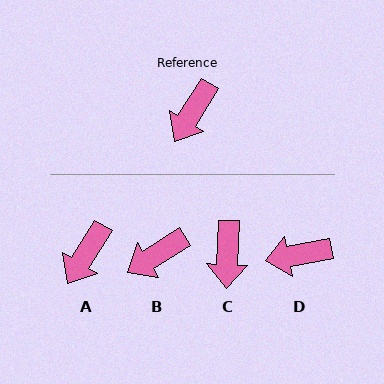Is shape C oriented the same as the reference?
No, it is off by about 29 degrees.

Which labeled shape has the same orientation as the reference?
A.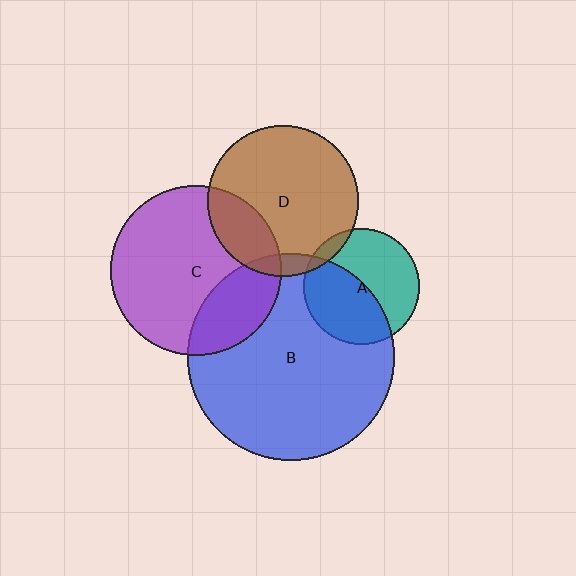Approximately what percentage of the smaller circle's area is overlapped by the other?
Approximately 25%.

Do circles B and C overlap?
Yes.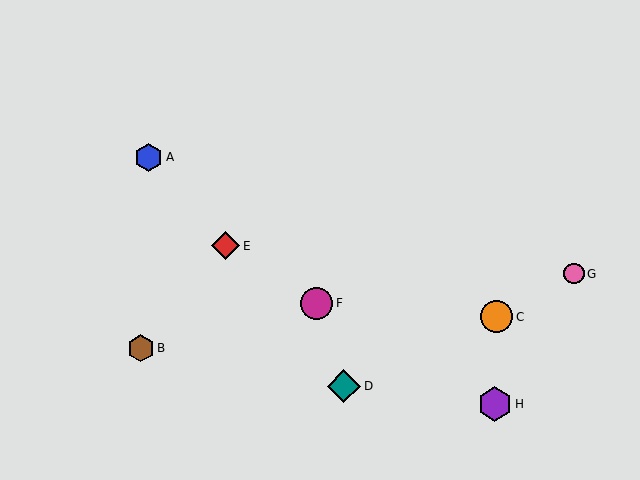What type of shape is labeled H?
Shape H is a purple hexagon.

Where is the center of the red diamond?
The center of the red diamond is at (225, 246).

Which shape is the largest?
The purple hexagon (labeled H) is the largest.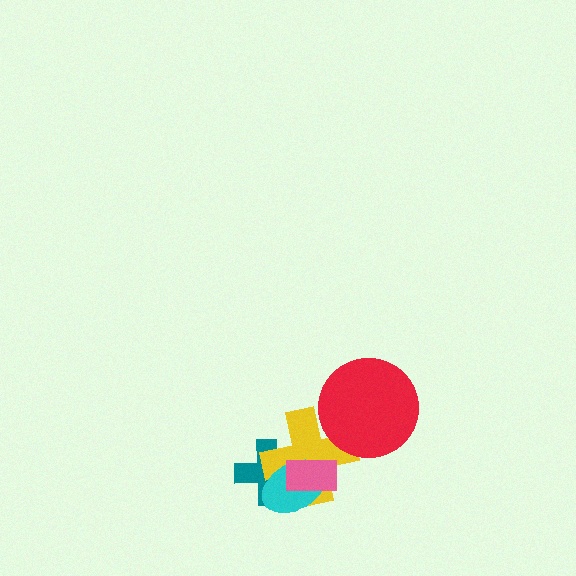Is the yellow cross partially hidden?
Yes, it is partially covered by another shape.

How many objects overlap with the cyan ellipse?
3 objects overlap with the cyan ellipse.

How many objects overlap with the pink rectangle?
3 objects overlap with the pink rectangle.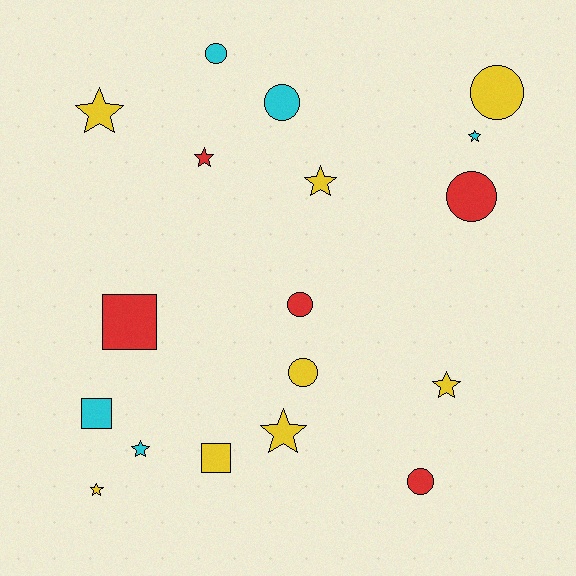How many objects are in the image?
There are 18 objects.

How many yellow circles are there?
There are 2 yellow circles.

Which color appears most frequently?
Yellow, with 8 objects.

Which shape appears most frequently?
Star, with 8 objects.